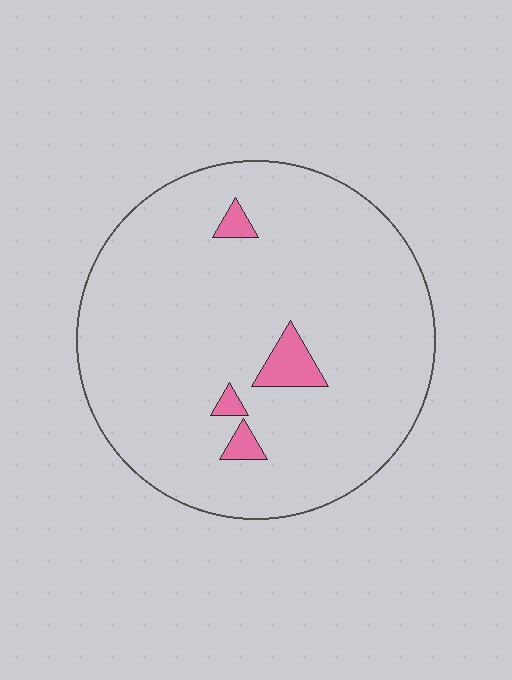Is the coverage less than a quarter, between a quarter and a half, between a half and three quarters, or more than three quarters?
Less than a quarter.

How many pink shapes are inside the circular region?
4.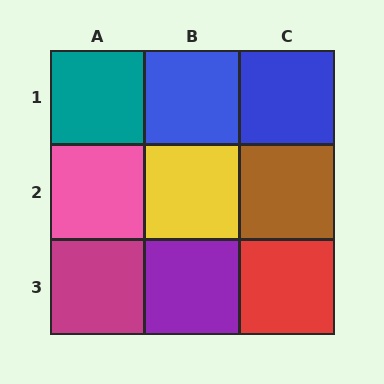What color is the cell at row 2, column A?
Pink.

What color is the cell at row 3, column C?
Red.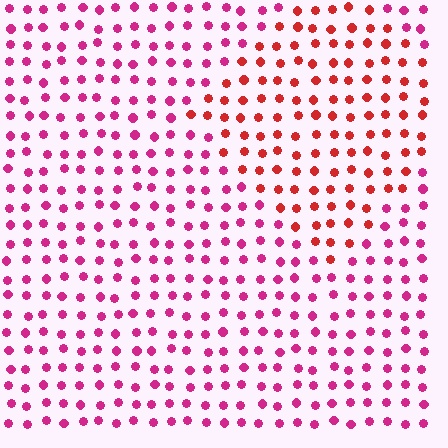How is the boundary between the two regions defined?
The boundary is defined purely by a slight shift in hue (about 34 degrees). Spacing, size, and orientation are identical on both sides.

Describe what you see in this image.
The image is filled with small magenta elements in a uniform arrangement. A diamond-shaped region is visible where the elements are tinted to a slightly different hue, forming a subtle color boundary.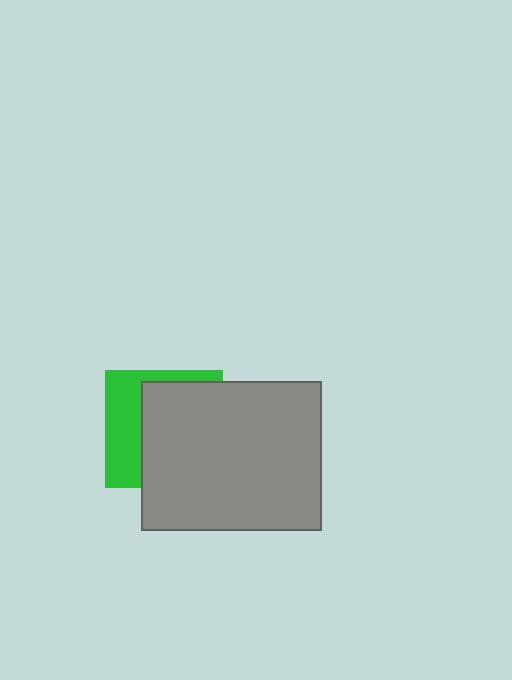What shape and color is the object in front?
The object in front is a gray rectangle.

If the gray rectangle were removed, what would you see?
You would see the complete green square.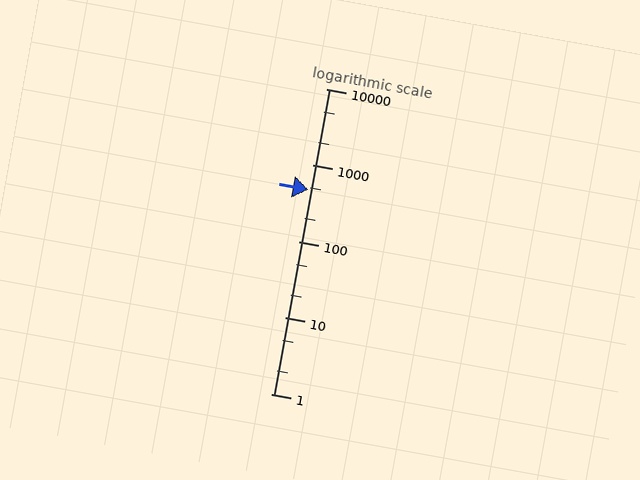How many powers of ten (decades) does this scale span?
The scale spans 4 decades, from 1 to 10000.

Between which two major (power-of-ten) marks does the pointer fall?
The pointer is between 100 and 1000.